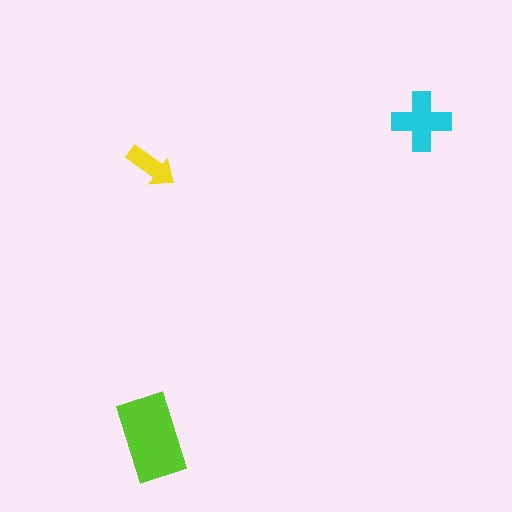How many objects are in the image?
There are 3 objects in the image.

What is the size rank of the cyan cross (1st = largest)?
2nd.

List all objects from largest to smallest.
The lime rectangle, the cyan cross, the yellow arrow.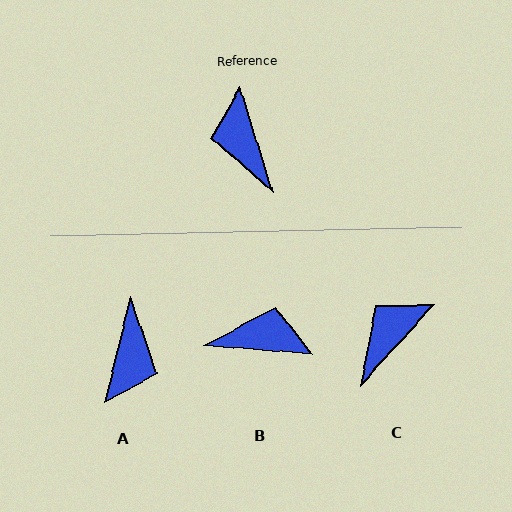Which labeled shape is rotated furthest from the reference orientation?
A, about 149 degrees away.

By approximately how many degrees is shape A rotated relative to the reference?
Approximately 149 degrees counter-clockwise.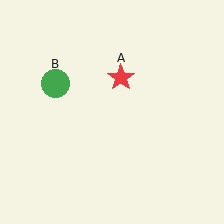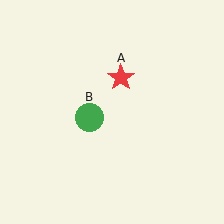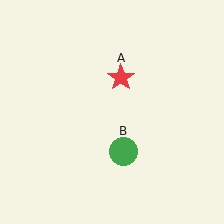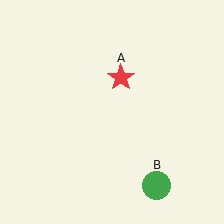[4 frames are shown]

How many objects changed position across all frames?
1 object changed position: green circle (object B).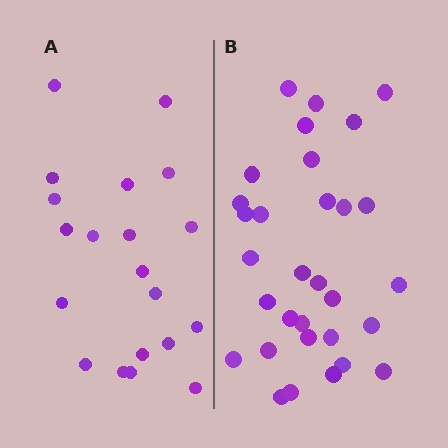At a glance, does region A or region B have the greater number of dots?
Region B (the right region) has more dots.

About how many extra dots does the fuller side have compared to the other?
Region B has roughly 12 or so more dots than region A.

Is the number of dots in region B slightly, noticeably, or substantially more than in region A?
Region B has substantially more. The ratio is roughly 1.6 to 1.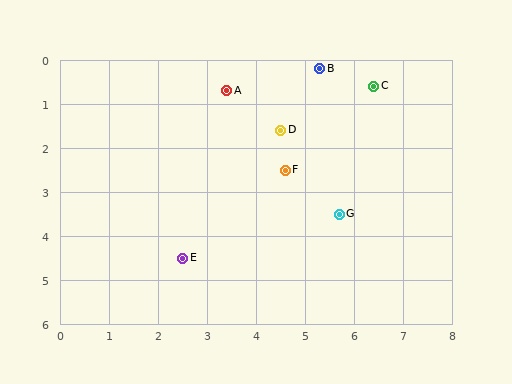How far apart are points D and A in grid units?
Points D and A are about 1.4 grid units apart.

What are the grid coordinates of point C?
Point C is at approximately (6.4, 0.6).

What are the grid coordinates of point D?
Point D is at approximately (4.5, 1.6).